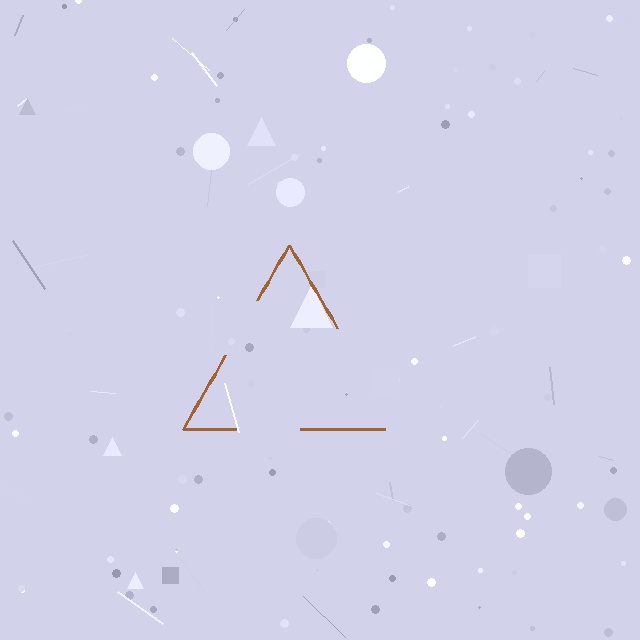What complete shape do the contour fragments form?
The contour fragments form a triangle.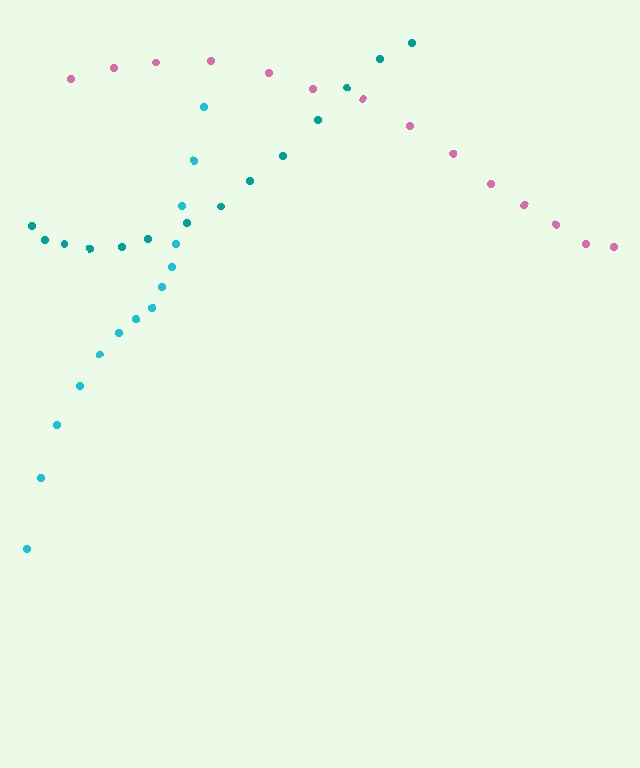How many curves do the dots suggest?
There are 3 distinct paths.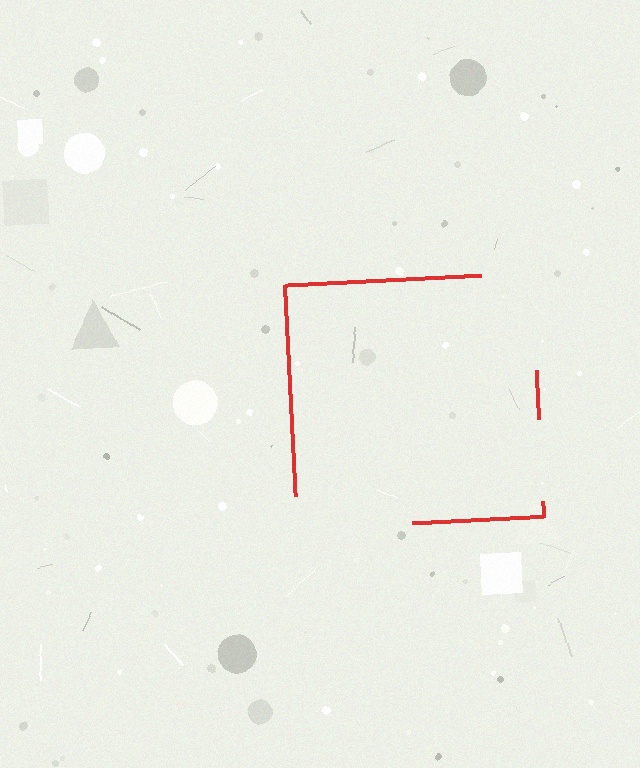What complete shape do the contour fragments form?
The contour fragments form a square.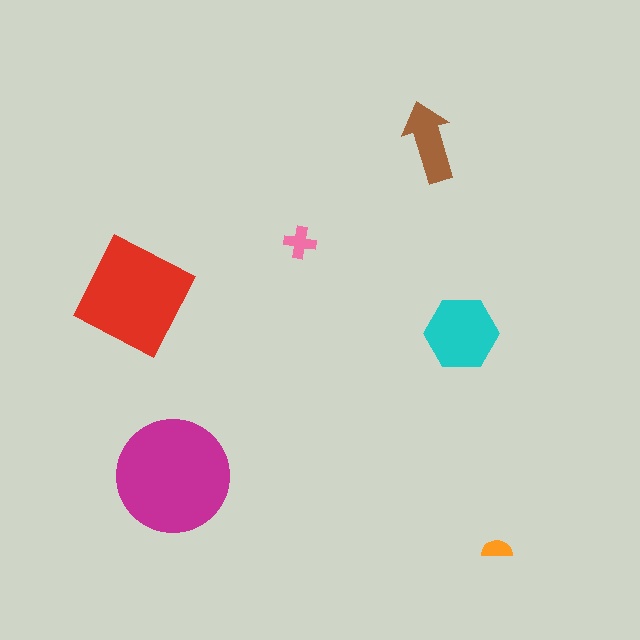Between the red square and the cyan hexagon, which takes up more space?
The red square.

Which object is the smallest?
The orange semicircle.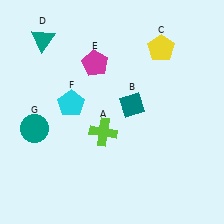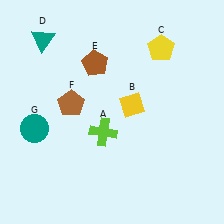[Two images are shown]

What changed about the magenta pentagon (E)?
In Image 1, E is magenta. In Image 2, it changed to brown.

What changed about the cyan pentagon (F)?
In Image 1, F is cyan. In Image 2, it changed to brown.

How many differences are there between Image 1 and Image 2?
There are 3 differences between the two images.